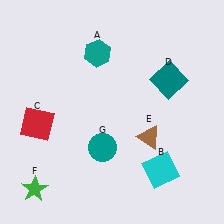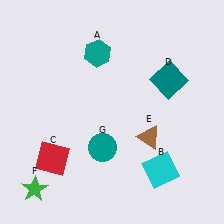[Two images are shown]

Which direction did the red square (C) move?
The red square (C) moved down.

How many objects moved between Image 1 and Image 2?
1 object moved between the two images.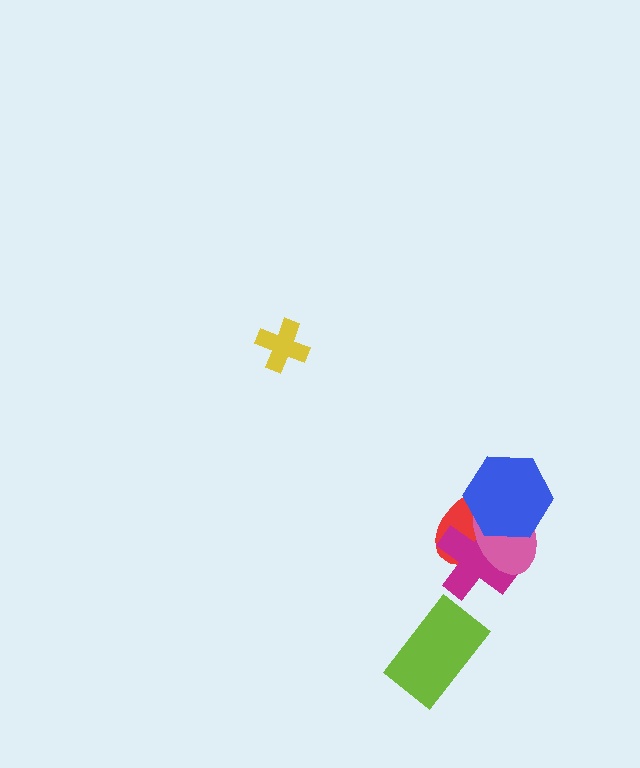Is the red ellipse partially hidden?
Yes, it is partially covered by another shape.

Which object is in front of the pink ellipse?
The blue hexagon is in front of the pink ellipse.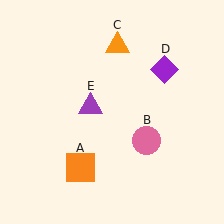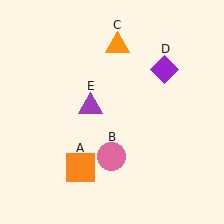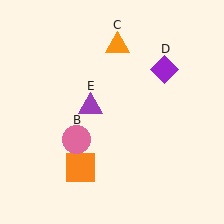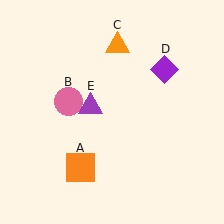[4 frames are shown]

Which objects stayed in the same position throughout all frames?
Orange square (object A) and orange triangle (object C) and purple diamond (object D) and purple triangle (object E) remained stationary.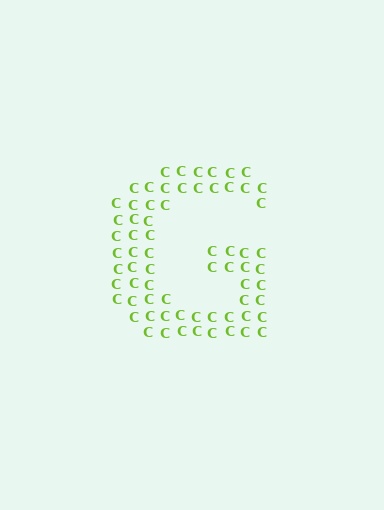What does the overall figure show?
The overall figure shows the letter G.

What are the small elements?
The small elements are letter C's.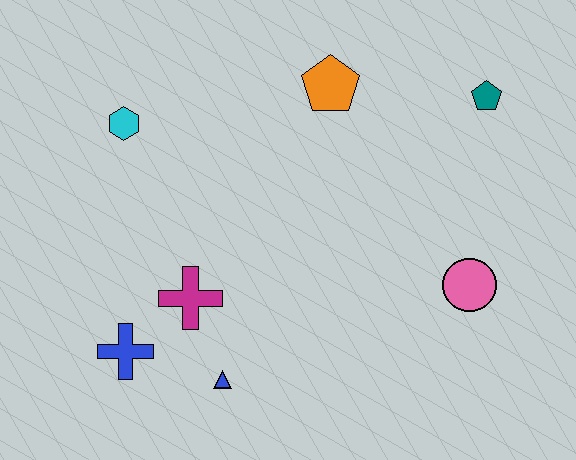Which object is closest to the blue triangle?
The magenta cross is closest to the blue triangle.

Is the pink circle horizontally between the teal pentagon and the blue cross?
Yes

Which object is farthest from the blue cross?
The teal pentagon is farthest from the blue cross.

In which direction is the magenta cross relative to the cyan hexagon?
The magenta cross is below the cyan hexagon.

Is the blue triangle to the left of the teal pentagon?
Yes